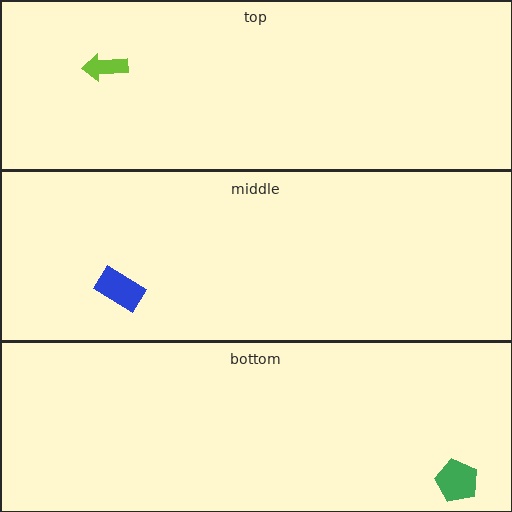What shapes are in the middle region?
The blue rectangle.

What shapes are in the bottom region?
The green pentagon.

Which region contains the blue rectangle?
The middle region.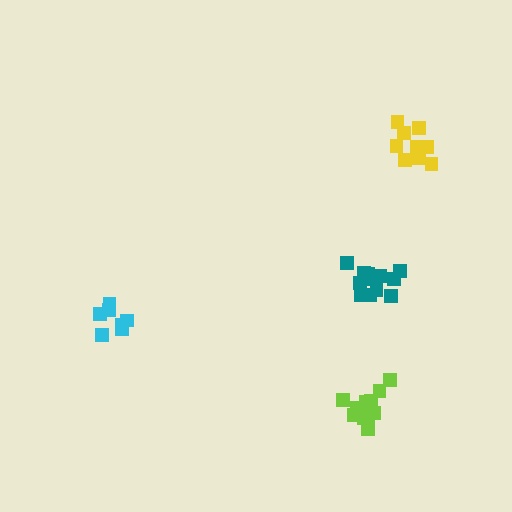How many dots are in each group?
Group 1: 9 dots, Group 2: 7 dots, Group 3: 13 dots, Group 4: 13 dots (42 total).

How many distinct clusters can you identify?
There are 4 distinct clusters.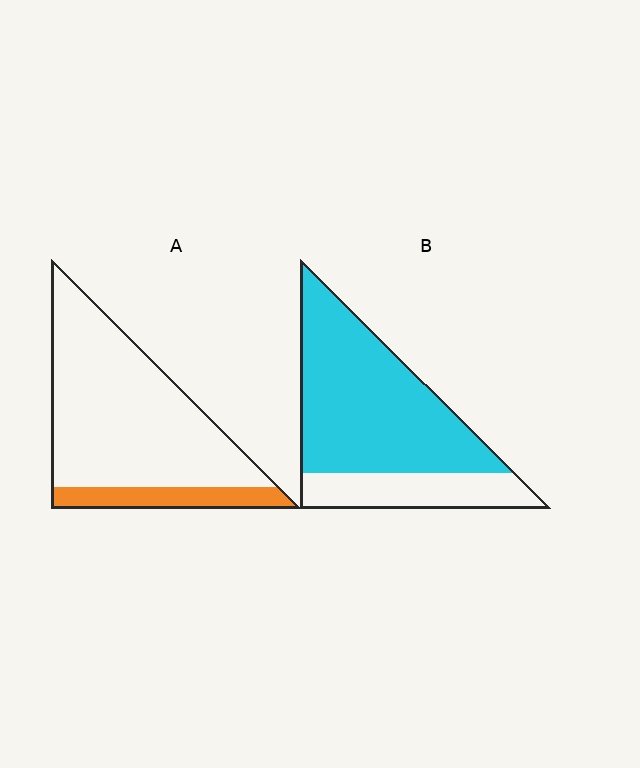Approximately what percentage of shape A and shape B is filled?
A is approximately 15% and B is approximately 75%.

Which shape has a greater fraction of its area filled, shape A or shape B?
Shape B.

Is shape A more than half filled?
No.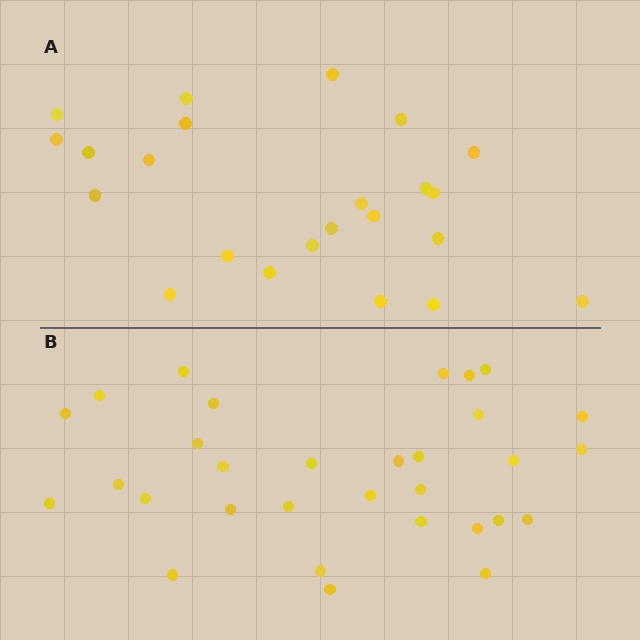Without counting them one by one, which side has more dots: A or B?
Region B (the bottom region) has more dots.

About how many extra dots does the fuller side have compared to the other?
Region B has roughly 8 or so more dots than region A.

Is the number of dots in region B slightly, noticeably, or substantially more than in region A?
Region B has noticeably more, but not dramatically so. The ratio is roughly 1.3 to 1.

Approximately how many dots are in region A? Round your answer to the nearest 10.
About 20 dots. (The exact count is 23, which rounds to 20.)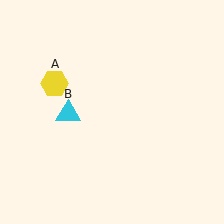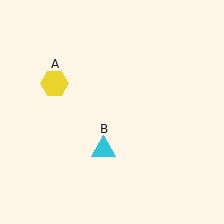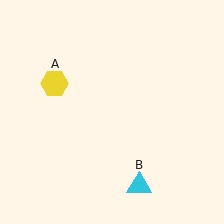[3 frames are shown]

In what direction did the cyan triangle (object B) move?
The cyan triangle (object B) moved down and to the right.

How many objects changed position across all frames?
1 object changed position: cyan triangle (object B).